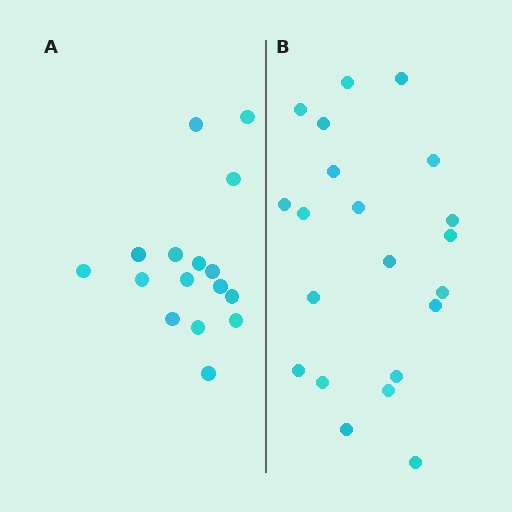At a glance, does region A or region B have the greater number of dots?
Region B (the right region) has more dots.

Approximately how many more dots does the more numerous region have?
Region B has about 5 more dots than region A.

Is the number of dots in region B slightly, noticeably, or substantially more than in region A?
Region B has noticeably more, but not dramatically so. The ratio is roughly 1.3 to 1.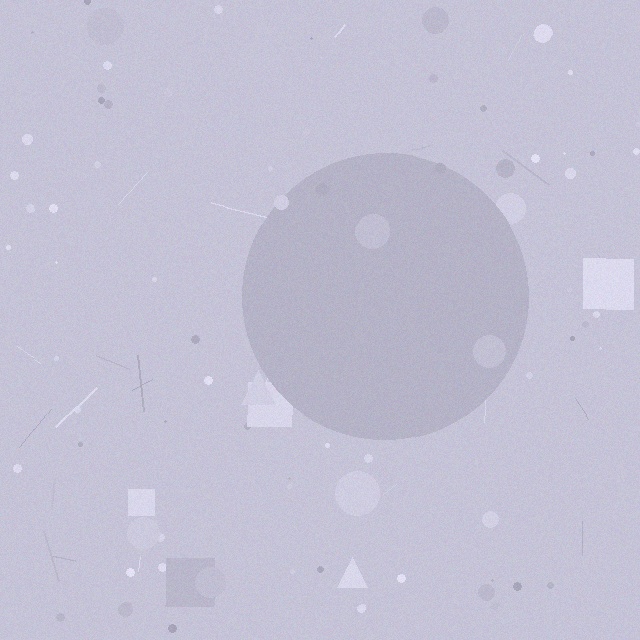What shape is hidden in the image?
A circle is hidden in the image.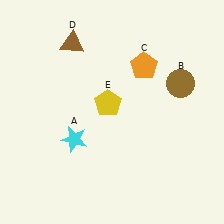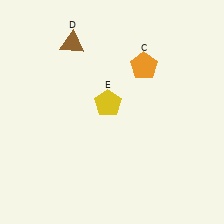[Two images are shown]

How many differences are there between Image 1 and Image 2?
There are 2 differences between the two images.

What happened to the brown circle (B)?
The brown circle (B) was removed in Image 2. It was in the top-right area of Image 1.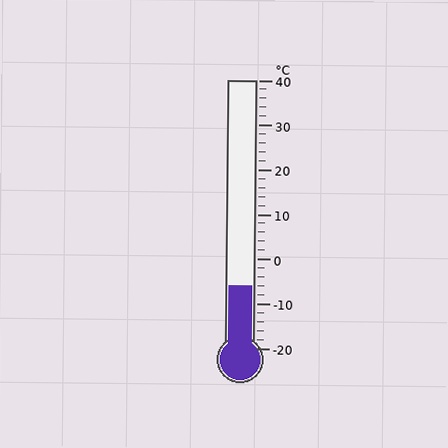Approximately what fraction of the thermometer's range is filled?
The thermometer is filled to approximately 25% of its range.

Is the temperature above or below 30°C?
The temperature is below 30°C.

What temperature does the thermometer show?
The thermometer shows approximately -6°C.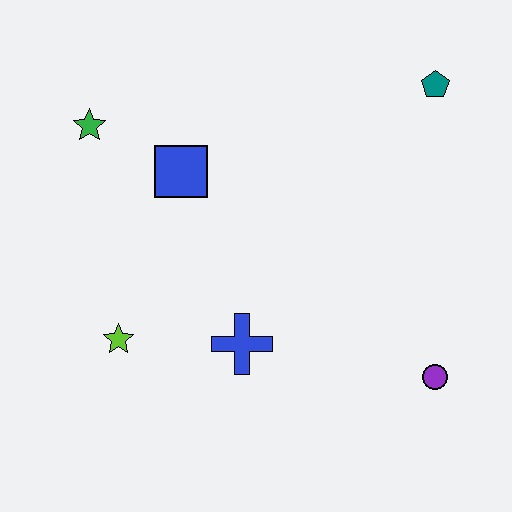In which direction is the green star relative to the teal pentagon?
The green star is to the left of the teal pentagon.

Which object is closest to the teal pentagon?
The blue square is closest to the teal pentagon.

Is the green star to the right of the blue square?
No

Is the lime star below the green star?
Yes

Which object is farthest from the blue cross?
The teal pentagon is farthest from the blue cross.